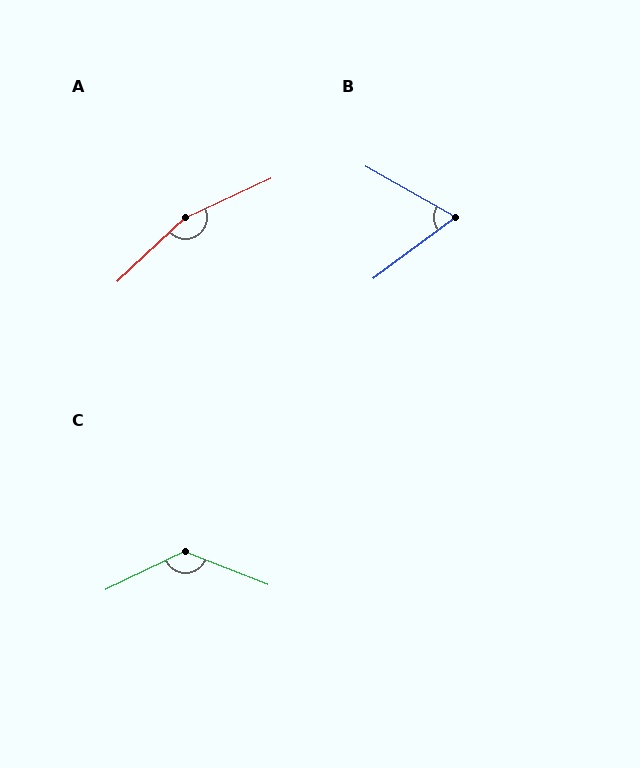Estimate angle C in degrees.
Approximately 133 degrees.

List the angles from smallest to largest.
B (66°), C (133°), A (161°).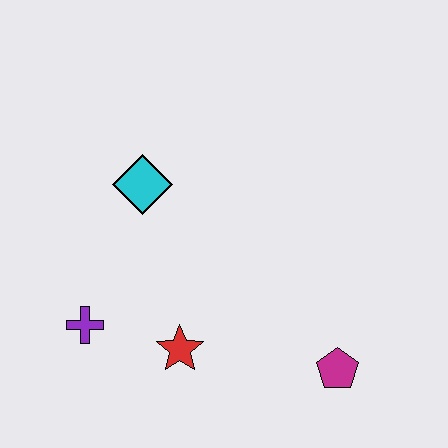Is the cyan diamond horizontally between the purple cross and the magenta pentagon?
Yes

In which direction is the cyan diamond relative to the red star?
The cyan diamond is above the red star.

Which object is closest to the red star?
The purple cross is closest to the red star.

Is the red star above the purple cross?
No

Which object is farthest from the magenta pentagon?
The cyan diamond is farthest from the magenta pentagon.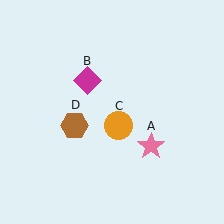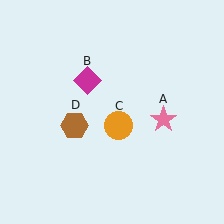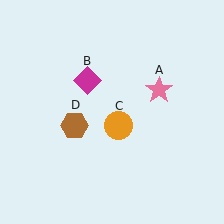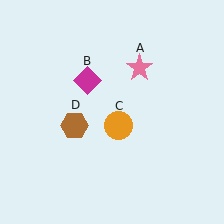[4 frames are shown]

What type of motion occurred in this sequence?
The pink star (object A) rotated counterclockwise around the center of the scene.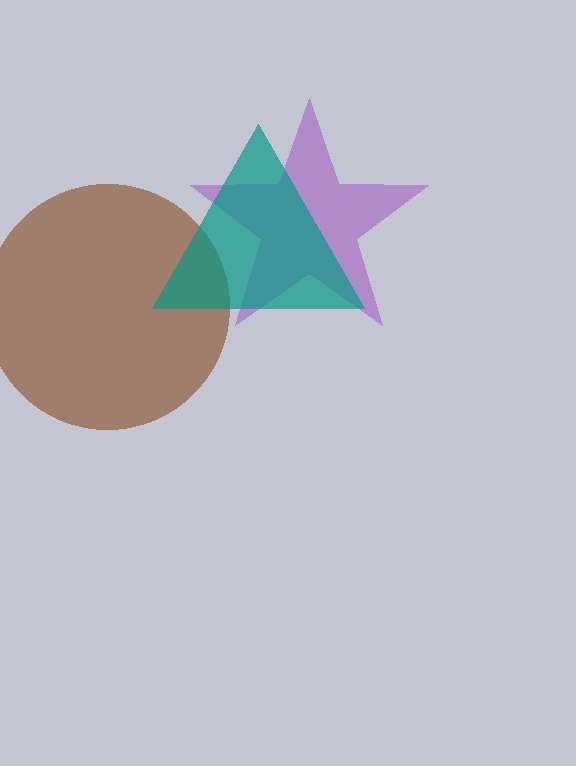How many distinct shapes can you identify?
There are 3 distinct shapes: a purple star, a brown circle, a teal triangle.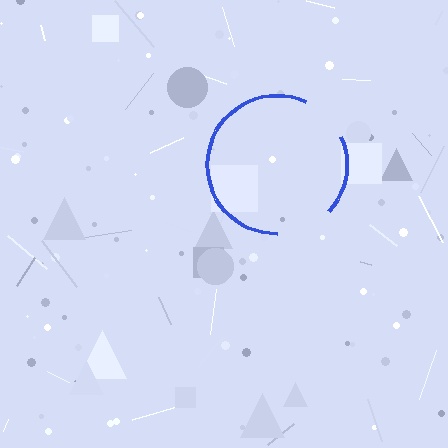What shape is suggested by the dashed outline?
The dashed outline suggests a circle.